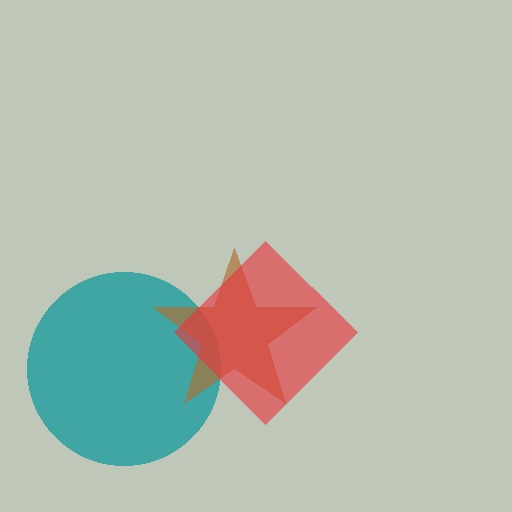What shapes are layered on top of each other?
The layered shapes are: a teal circle, a brown star, a red diamond.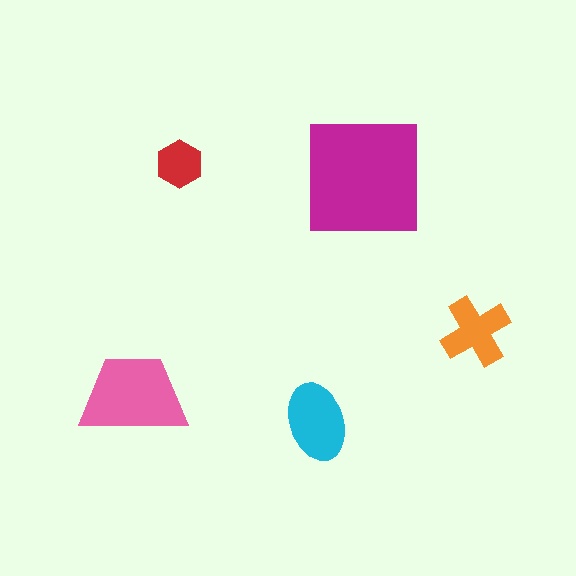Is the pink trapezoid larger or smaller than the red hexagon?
Larger.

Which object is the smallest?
The red hexagon.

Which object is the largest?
The magenta square.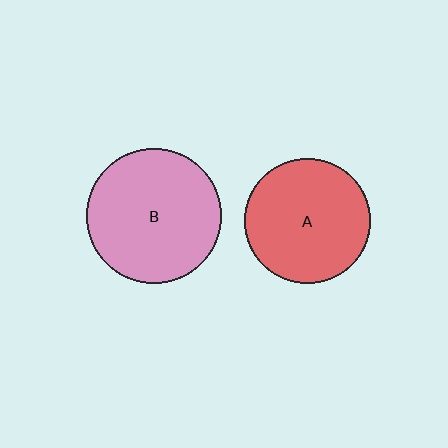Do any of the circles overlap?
No, none of the circles overlap.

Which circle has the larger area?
Circle B (pink).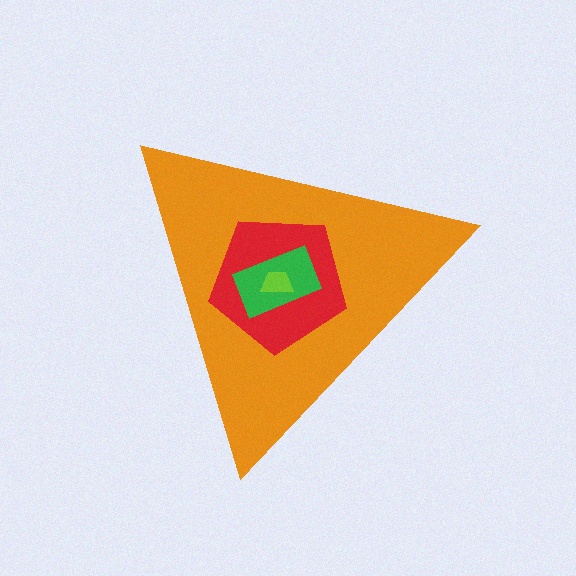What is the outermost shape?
The orange triangle.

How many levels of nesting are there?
4.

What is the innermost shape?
The lime trapezoid.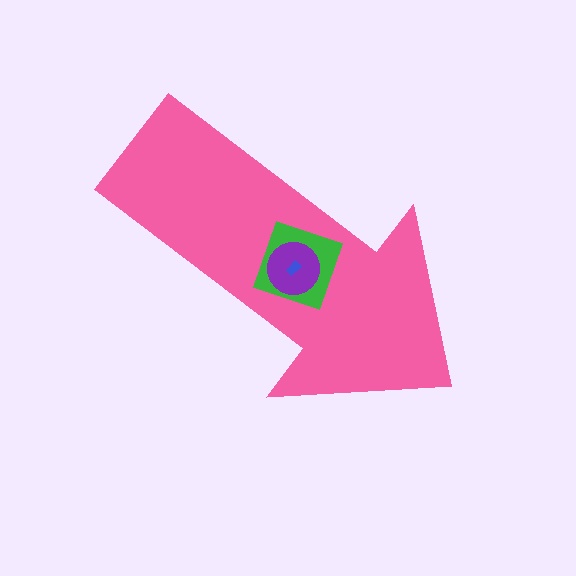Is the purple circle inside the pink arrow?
Yes.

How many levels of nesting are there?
4.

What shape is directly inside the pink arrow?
The green square.